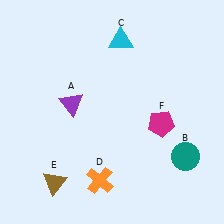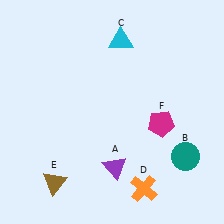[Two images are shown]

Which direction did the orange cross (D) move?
The orange cross (D) moved right.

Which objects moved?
The objects that moved are: the purple triangle (A), the orange cross (D).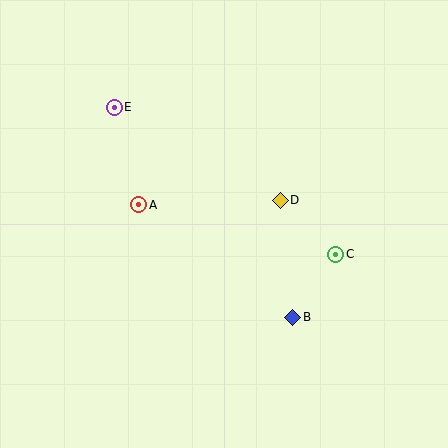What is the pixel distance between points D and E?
The distance between D and E is 190 pixels.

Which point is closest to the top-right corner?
Point D is closest to the top-right corner.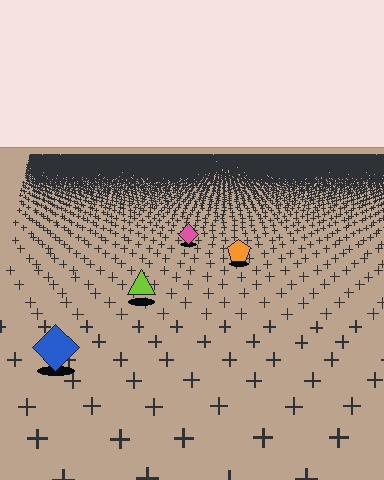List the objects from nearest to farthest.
From nearest to farthest: the blue diamond, the lime triangle, the orange pentagon, the pink diamond.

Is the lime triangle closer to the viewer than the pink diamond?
Yes. The lime triangle is closer — you can tell from the texture gradient: the ground texture is coarser near it.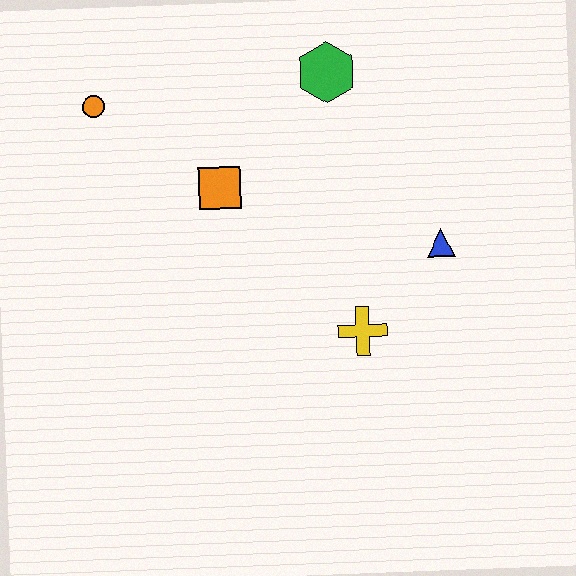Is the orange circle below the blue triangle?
No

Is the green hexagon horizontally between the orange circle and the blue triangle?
Yes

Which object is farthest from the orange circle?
The blue triangle is farthest from the orange circle.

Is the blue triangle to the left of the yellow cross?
No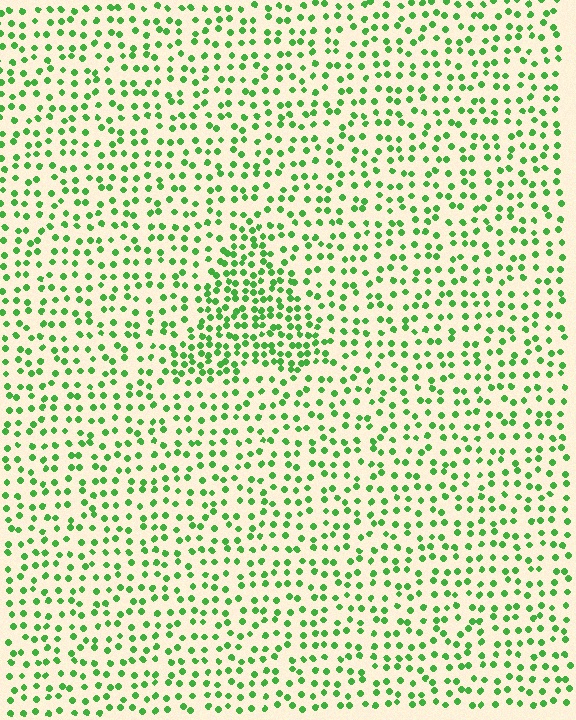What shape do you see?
I see a triangle.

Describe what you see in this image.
The image contains small green elements arranged at two different densities. A triangle-shaped region is visible where the elements are more densely packed than the surrounding area.